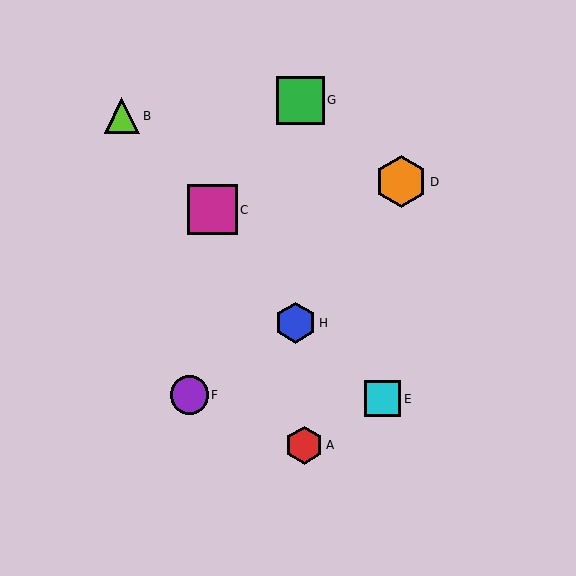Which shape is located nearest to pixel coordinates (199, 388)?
The purple circle (labeled F) at (189, 395) is nearest to that location.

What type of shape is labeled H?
Shape H is a blue hexagon.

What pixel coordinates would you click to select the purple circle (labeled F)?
Click at (189, 395) to select the purple circle F.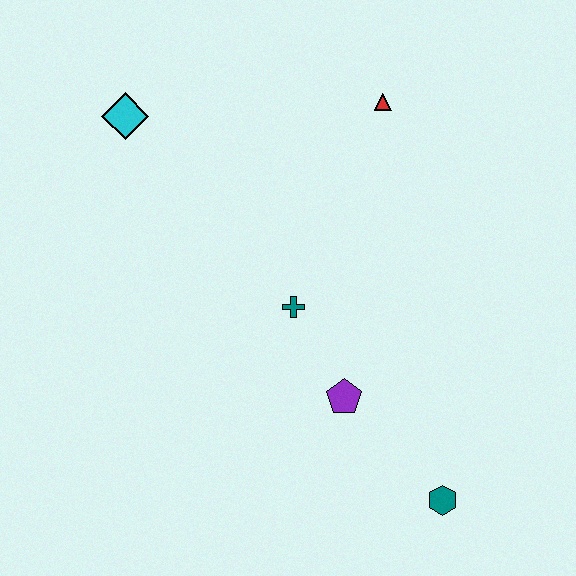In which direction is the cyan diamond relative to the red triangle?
The cyan diamond is to the left of the red triangle.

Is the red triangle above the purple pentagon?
Yes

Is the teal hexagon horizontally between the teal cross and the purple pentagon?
No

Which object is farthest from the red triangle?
The teal hexagon is farthest from the red triangle.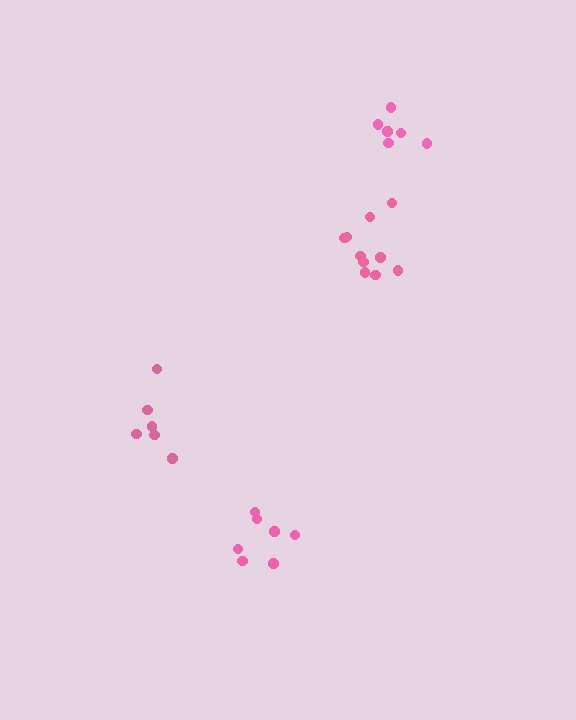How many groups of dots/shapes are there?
There are 4 groups.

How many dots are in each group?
Group 1: 10 dots, Group 2: 6 dots, Group 3: 6 dots, Group 4: 7 dots (29 total).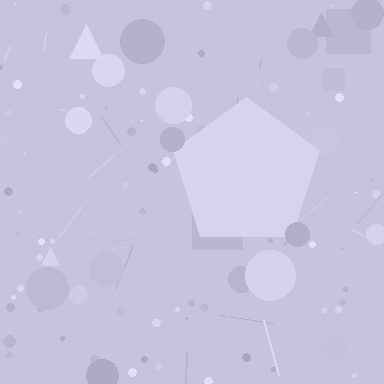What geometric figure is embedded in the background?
A pentagon is embedded in the background.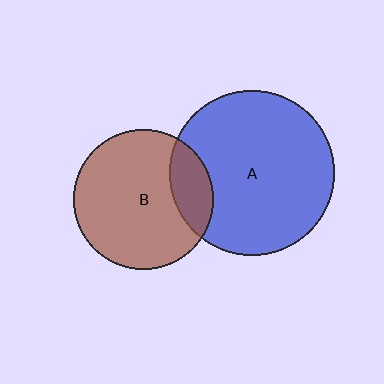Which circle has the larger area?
Circle A (blue).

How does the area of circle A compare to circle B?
Approximately 1.4 times.